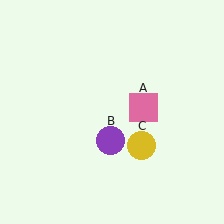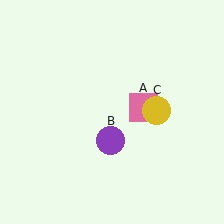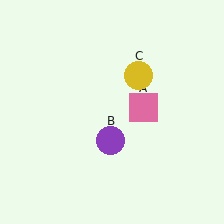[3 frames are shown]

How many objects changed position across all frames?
1 object changed position: yellow circle (object C).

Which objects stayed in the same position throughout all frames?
Pink square (object A) and purple circle (object B) remained stationary.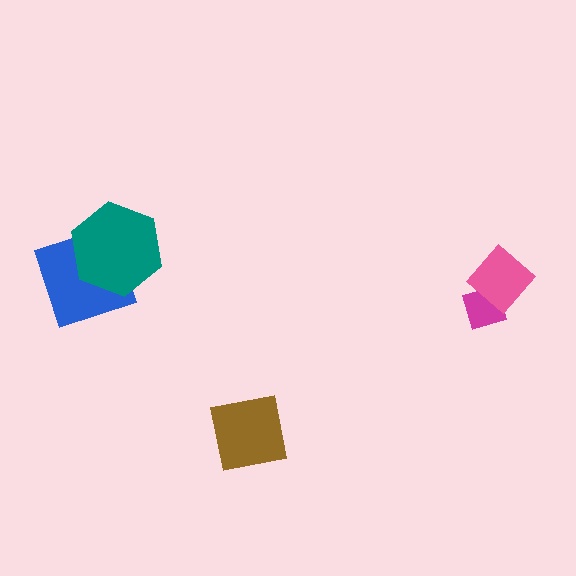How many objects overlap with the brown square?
0 objects overlap with the brown square.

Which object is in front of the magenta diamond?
The pink diamond is in front of the magenta diamond.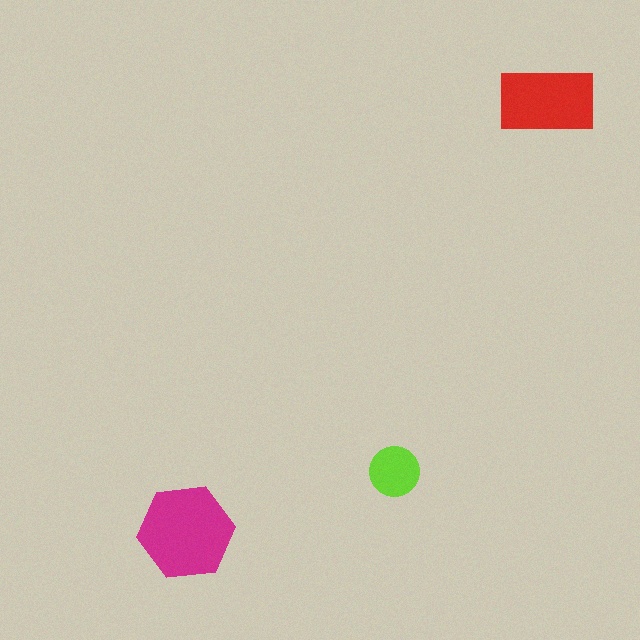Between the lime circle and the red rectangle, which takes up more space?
The red rectangle.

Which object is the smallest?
The lime circle.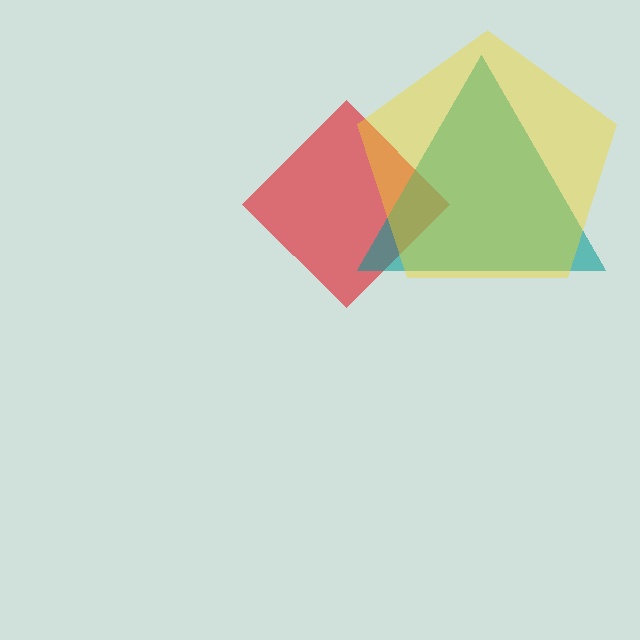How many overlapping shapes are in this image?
There are 3 overlapping shapes in the image.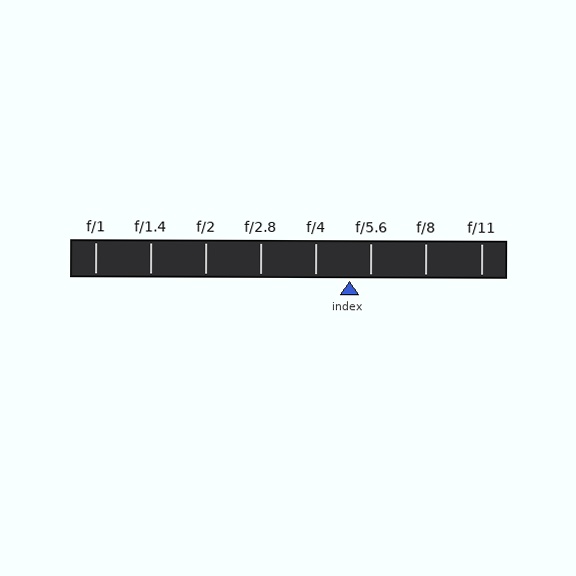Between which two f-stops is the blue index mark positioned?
The index mark is between f/4 and f/5.6.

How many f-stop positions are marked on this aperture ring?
There are 8 f-stop positions marked.